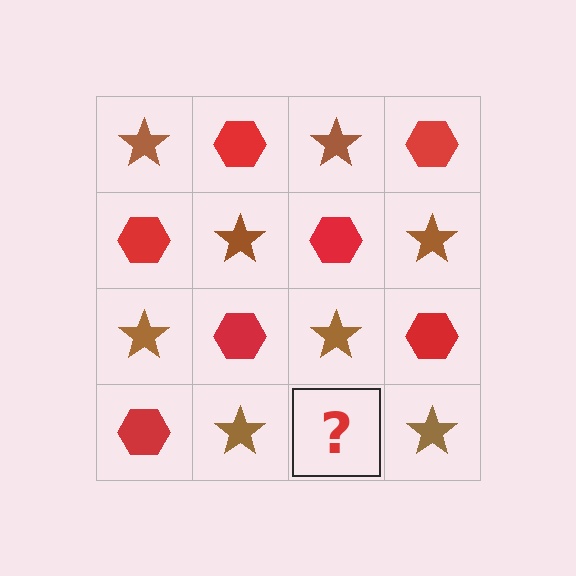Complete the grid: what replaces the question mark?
The question mark should be replaced with a red hexagon.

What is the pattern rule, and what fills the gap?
The rule is that it alternates brown star and red hexagon in a checkerboard pattern. The gap should be filled with a red hexagon.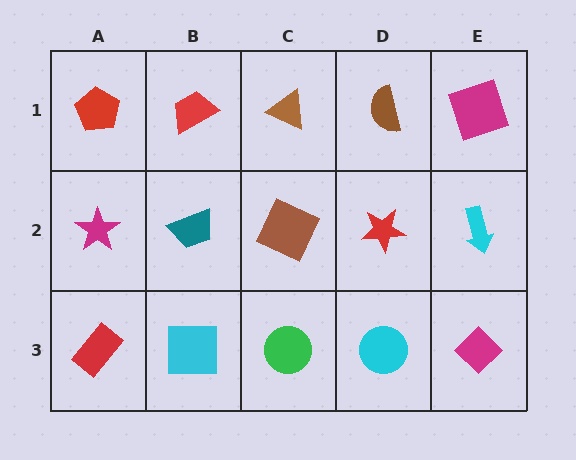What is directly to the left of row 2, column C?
A teal trapezoid.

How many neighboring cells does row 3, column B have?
3.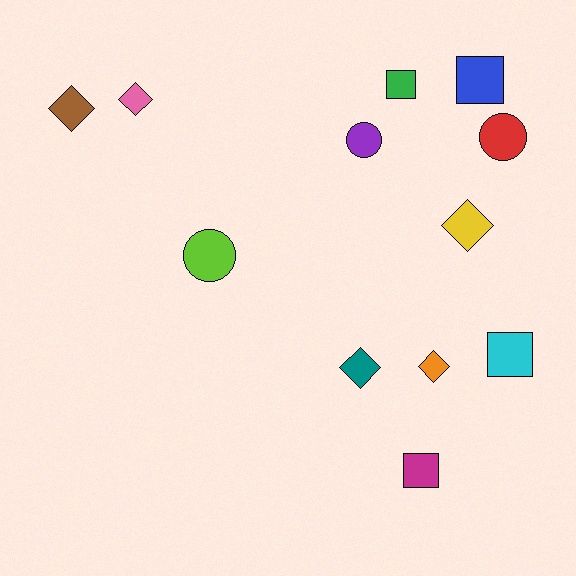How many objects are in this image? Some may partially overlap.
There are 12 objects.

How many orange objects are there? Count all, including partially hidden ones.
There is 1 orange object.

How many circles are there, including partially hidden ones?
There are 3 circles.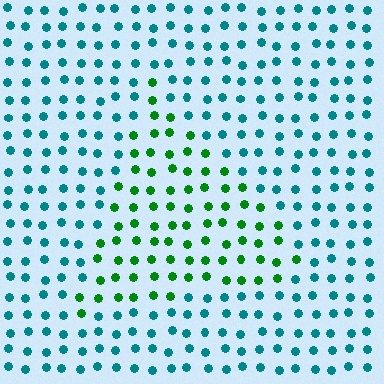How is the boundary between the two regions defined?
The boundary is defined purely by a slight shift in hue (about 54 degrees). Spacing, size, and orientation are identical on both sides.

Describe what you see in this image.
The image is filled with small teal elements in a uniform arrangement. A triangle-shaped region is visible where the elements are tinted to a slightly different hue, forming a subtle color boundary.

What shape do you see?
I see a triangle.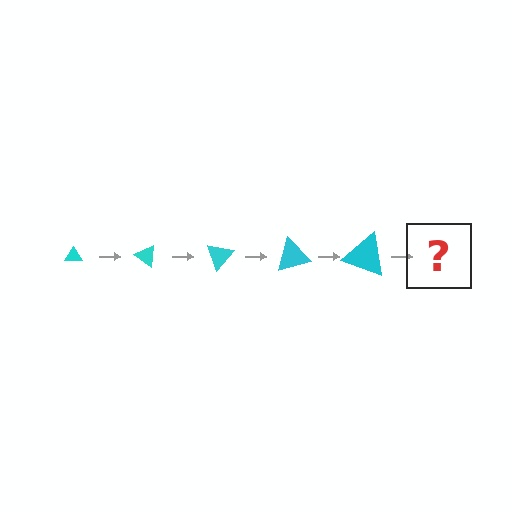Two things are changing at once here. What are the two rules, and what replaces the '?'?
The two rules are that the triangle grows larger each step and it rotates 35 degrees each step. The '?' should be a triangle, larger than the previous one and rotated 175 degrees from the start.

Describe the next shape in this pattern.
It should be a triangle, larger than the previous one and rotated 175 degrees from the start.